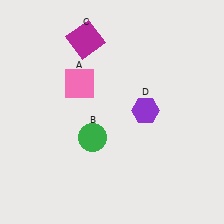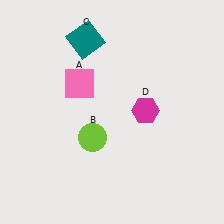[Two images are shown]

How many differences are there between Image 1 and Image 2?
There are 3 differences between the two images.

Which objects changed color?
B changed from green to lime. C changed from magenta to teal. D changed from purple to magenta.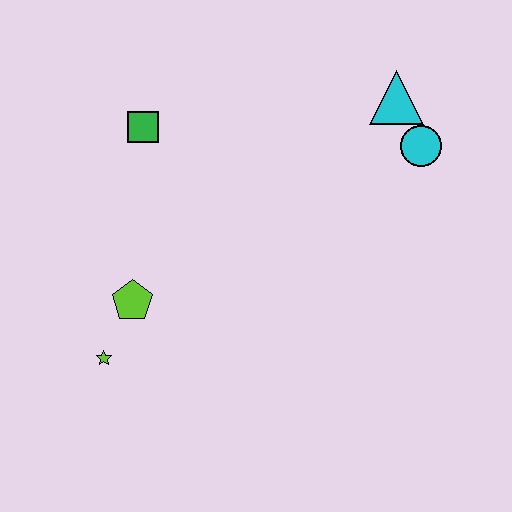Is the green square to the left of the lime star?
No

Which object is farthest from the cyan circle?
The lime star is farthest from the cyan circle.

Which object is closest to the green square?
The lime pentagon is closest to the green square.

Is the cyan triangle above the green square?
Yes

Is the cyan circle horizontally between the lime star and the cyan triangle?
No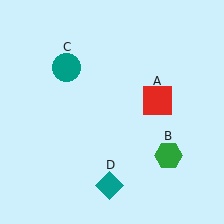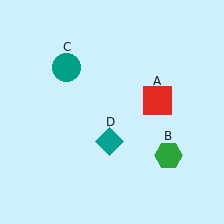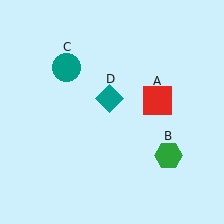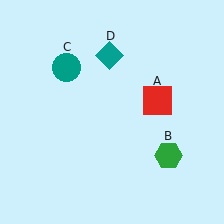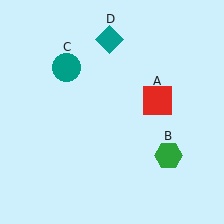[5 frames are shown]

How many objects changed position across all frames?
1 object changed position: teal diamond (object D).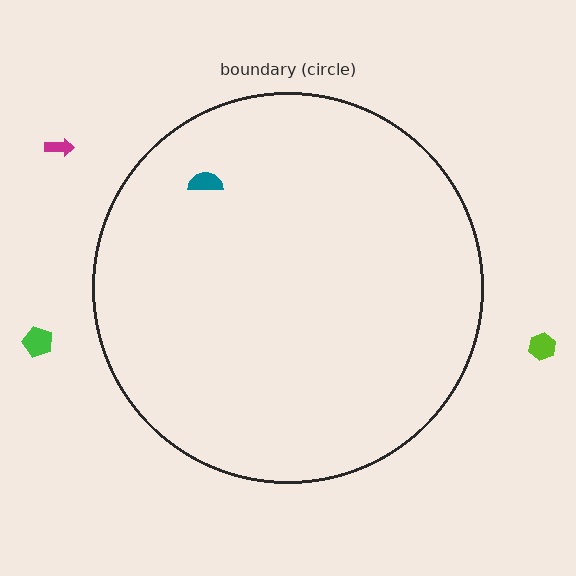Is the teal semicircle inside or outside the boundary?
Inside.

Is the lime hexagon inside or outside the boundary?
Outside.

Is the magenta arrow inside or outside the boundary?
Outside.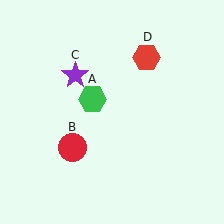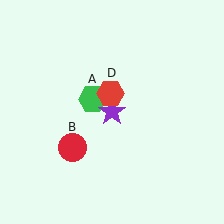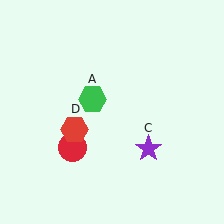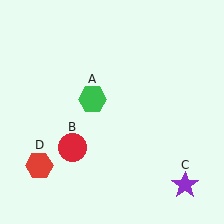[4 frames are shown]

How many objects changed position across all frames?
2 objects changed position: purple star (object C), red hexagon (object D).